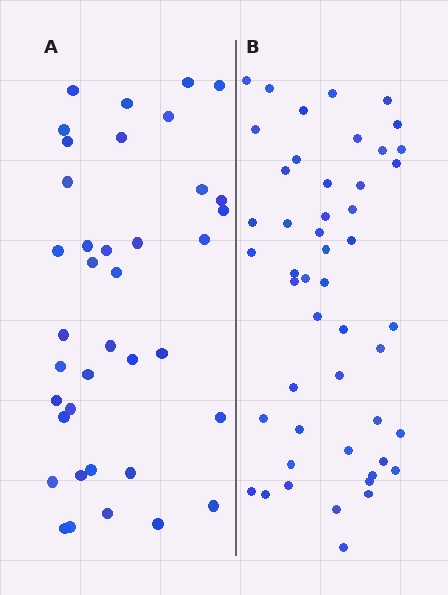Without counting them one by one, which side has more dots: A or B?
Region B (the right region) has more dots.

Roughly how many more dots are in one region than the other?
Region B has roughly 12 or so more dots than region A.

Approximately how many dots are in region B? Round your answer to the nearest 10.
About 50 dots. (The exact count is 49, which rounds to 50.)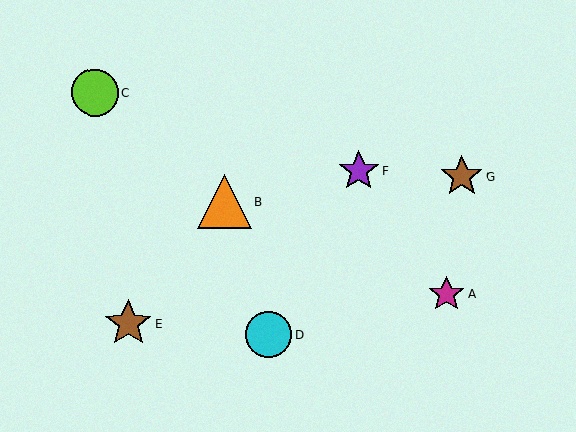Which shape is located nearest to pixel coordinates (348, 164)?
The purple star (labeled F) at (359, 171) is nearest to that location.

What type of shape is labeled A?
Shape A is a magenta star.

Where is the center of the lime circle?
The center of the lime circle is at (95, 93).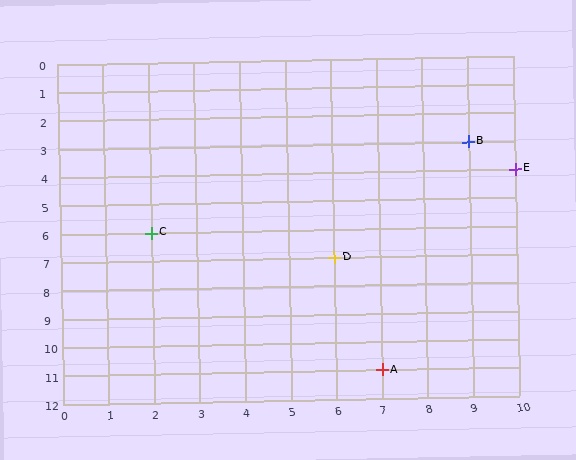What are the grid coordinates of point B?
Point B is at grid coordinates (9, 3).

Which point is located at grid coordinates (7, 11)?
Point A is at (7, 11).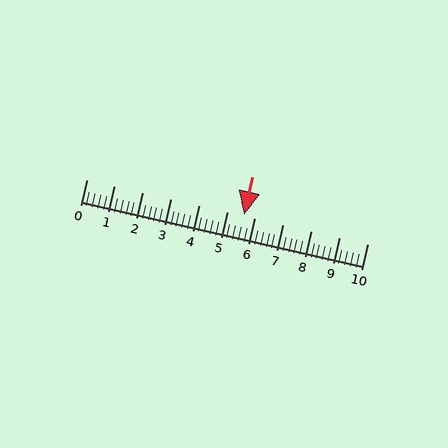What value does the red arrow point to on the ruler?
The red arrow points to approximately 5.6.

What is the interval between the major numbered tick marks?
The major tick marks are spaced 1 units apart.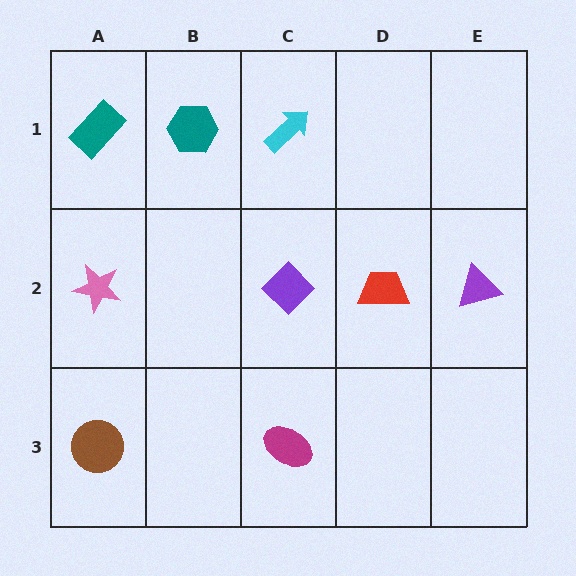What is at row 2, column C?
A purple diamond.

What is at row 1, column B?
A teal hexagon.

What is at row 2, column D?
A red trapezoid.